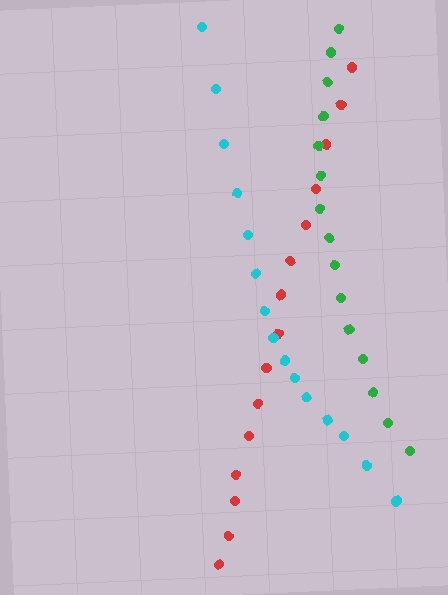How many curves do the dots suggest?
There are 3 distinct paths.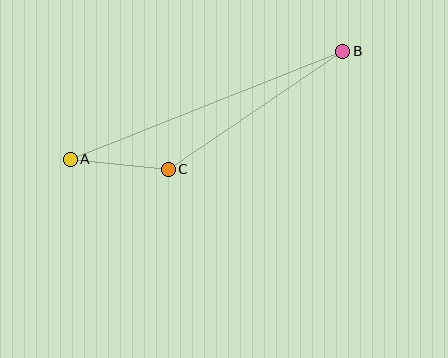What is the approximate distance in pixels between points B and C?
The distance between B and C is approximately 211 pixels.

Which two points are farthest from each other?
Points A and B are farthest from each other.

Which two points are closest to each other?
Points A and C are closest to each other.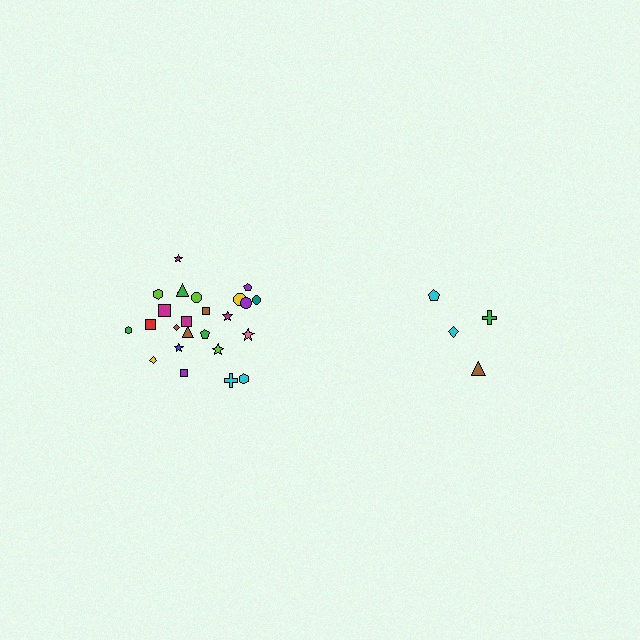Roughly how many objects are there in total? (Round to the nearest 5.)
Roughly 30 objects in total.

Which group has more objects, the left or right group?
The left group.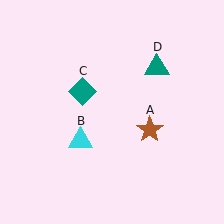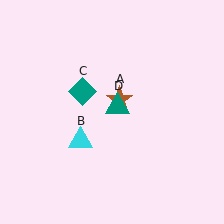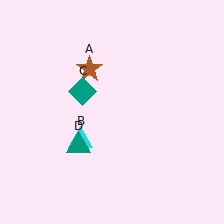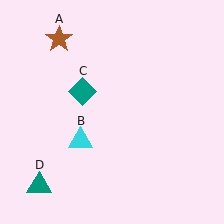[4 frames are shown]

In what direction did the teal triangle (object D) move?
The teal triangle (object D) moved down and to the left.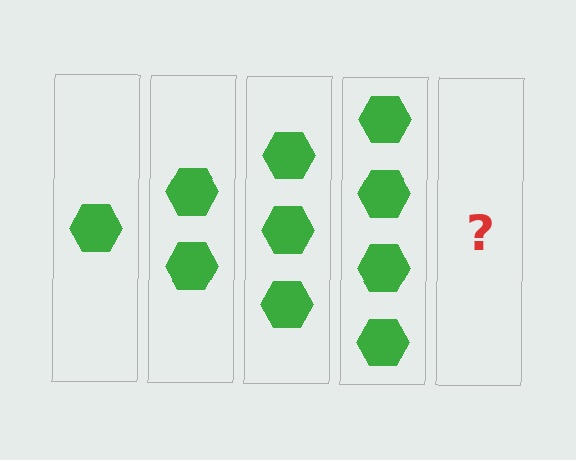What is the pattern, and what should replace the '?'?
The pattern is that each step adds one more hexagon. The '?' should be 5 hexagons.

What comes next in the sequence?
The next element should be 5 hexagons.